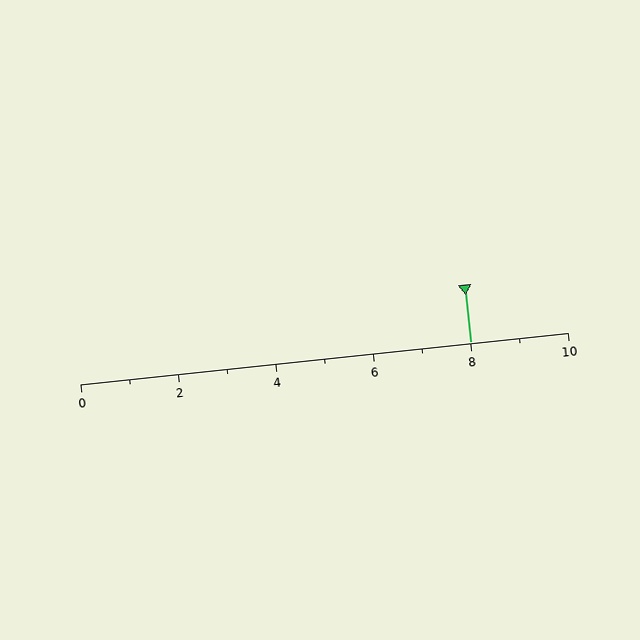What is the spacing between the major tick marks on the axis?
The major ticks are spaced 2 apart.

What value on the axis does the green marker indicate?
The marker indicates approximately 8.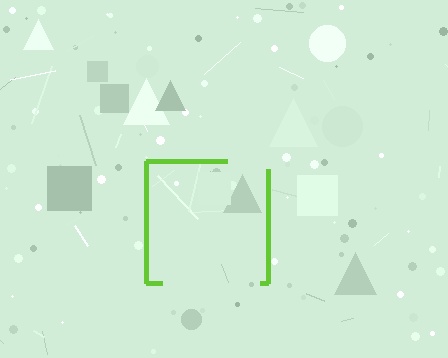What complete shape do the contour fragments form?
The contour fragments form a square.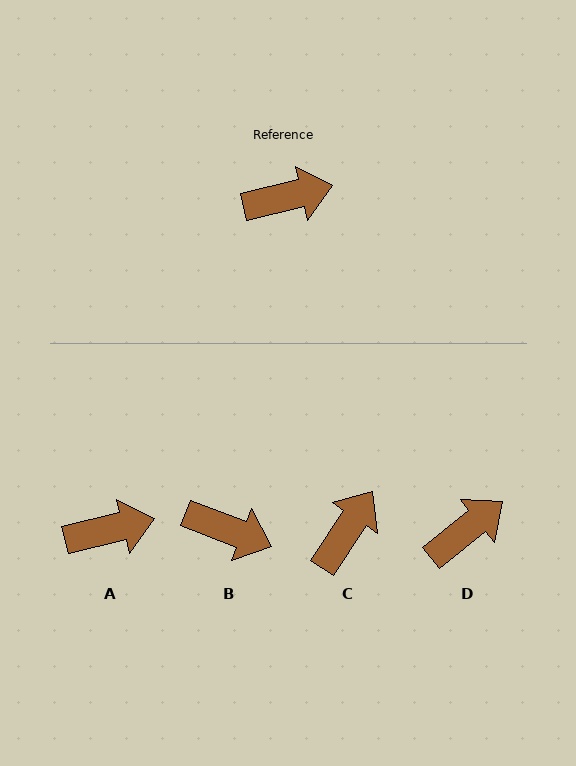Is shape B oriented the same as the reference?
No, it is off by about 35 degrees.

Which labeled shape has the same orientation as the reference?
A.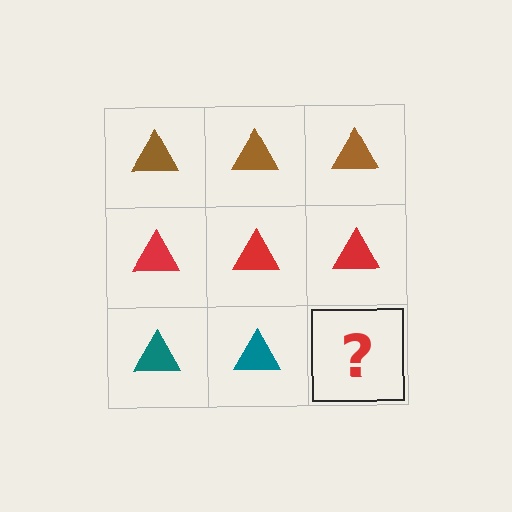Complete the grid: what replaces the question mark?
The question mark should be replaced with a teal triangle.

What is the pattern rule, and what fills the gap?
The rule is that each row has a consistent color. The gap should be filled with a teal triangle.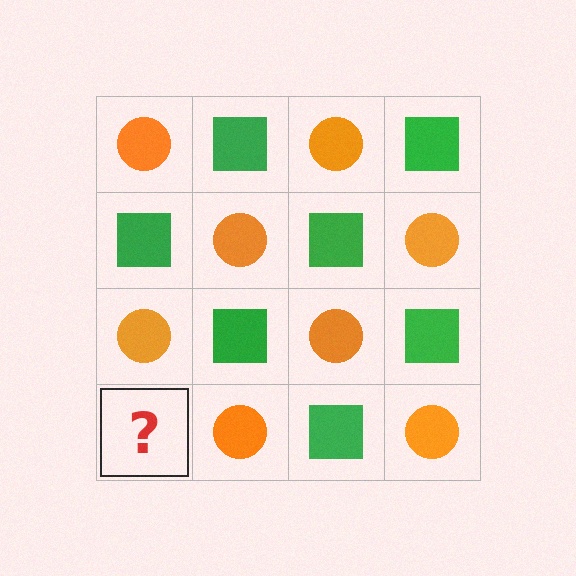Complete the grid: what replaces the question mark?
The question mark should be replaced with a green square.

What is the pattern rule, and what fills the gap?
The rule is that it alternates orange circle and green square in a checkerboard pattern. The gap should be filled with a green square.